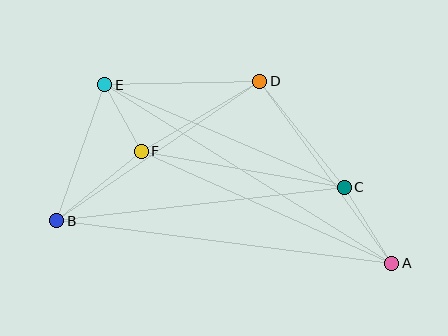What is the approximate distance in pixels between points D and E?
The distance between D and E is approximately 155 pixels.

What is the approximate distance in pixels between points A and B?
The distance between A and B is approximately 338 pixels.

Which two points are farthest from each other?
Points A and E are farthest from each other.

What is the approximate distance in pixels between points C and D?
The distance between C and D is approximately 136 pixels.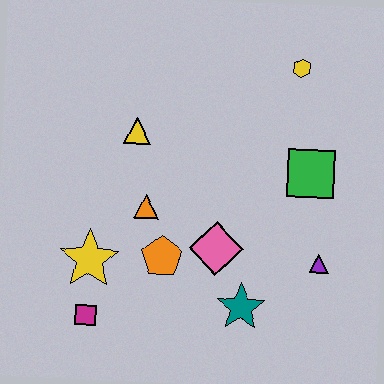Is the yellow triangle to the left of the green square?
Yes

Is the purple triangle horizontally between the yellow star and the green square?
No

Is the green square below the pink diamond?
No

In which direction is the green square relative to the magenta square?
The green square is to the right of the magenta square.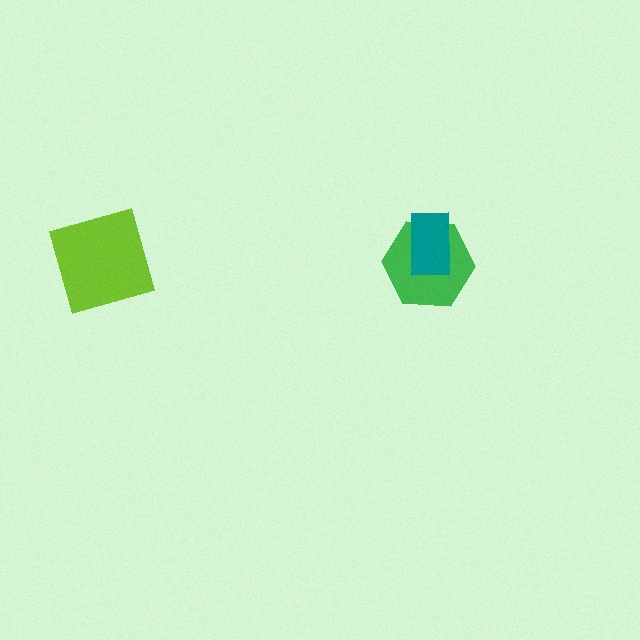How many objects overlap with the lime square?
0 objects overlap with the lime square.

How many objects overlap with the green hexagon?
1 object overlaps with the green hexagon.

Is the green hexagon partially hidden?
Yes, it is partially covered by another shape.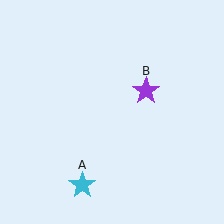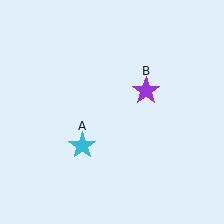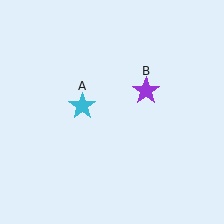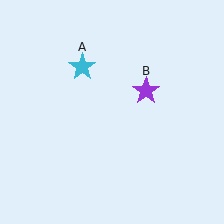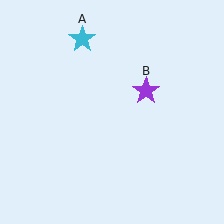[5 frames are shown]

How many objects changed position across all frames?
1 object changed position: cyan star (object A).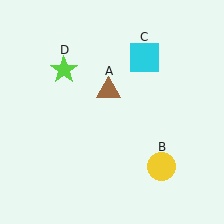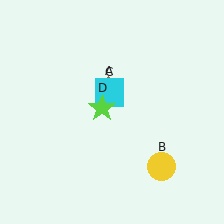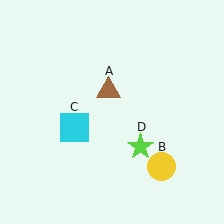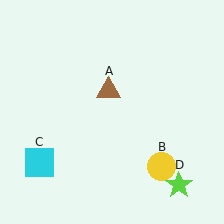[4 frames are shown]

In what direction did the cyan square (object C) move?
The cyan square (object C) moved down and to the left.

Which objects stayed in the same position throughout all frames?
Brown triangle (object A) and yellow circle (object B) remained stationary.